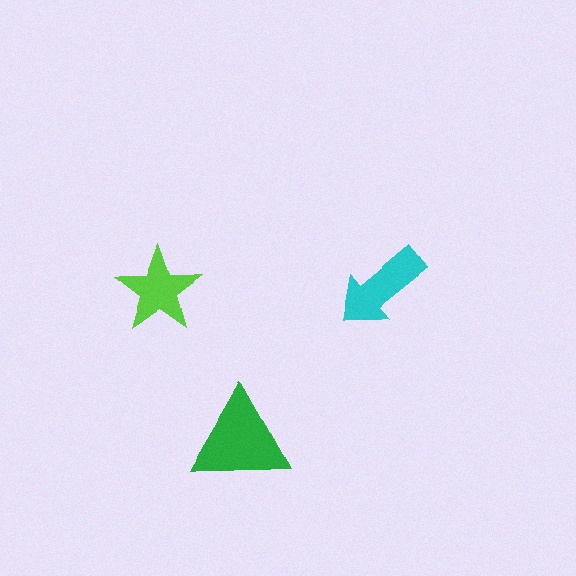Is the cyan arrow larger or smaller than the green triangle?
Smaller.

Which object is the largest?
The green triangle.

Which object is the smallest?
The lime star.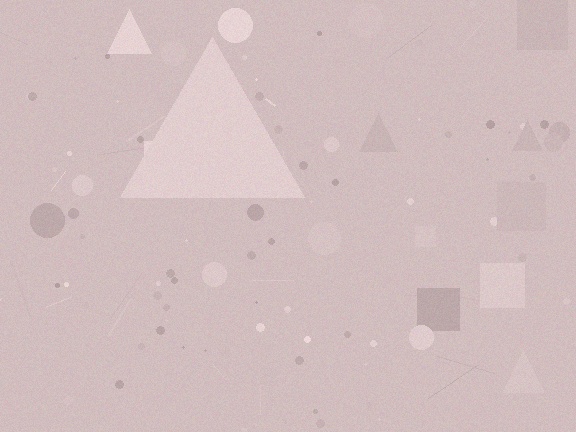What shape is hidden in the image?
A triangle is hidden in the image.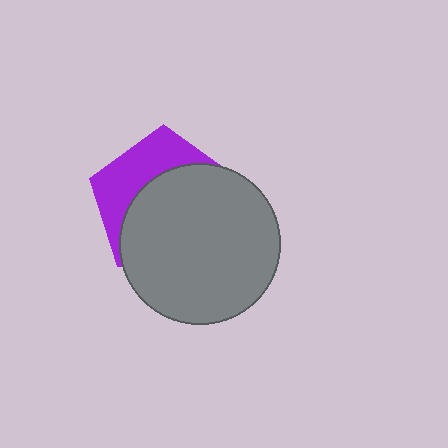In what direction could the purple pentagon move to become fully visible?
The purple pentagon could move up. That would shift it out from behind the gray circle entirely.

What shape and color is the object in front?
The object in front is a gray circle.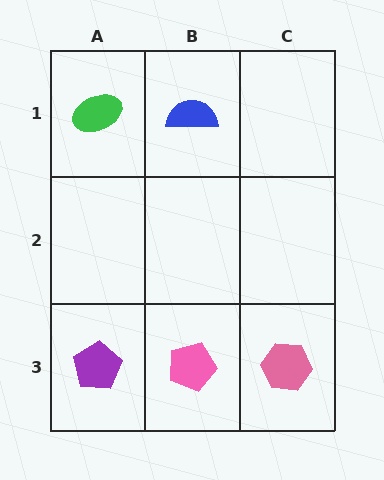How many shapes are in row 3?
3 shapes.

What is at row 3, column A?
A purple pentagon.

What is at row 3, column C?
A pink hexagon.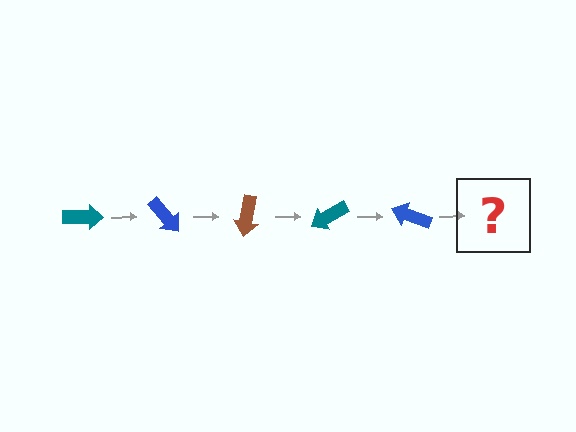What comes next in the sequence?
The next element should be a brown arrow, rotated 250 degrees from the start.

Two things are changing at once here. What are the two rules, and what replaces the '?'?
The two rules are that it rotates 50 degrees each step and the color cycles through teal, blue, and brown. The '?' should be a brown arrow, rotated 250 degrees from the start.